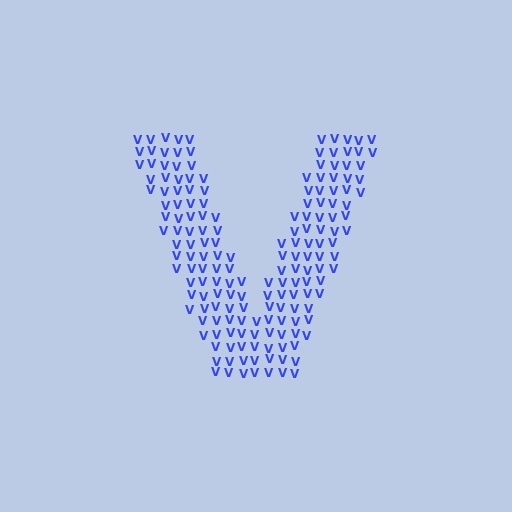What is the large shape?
The large shape is the letter V.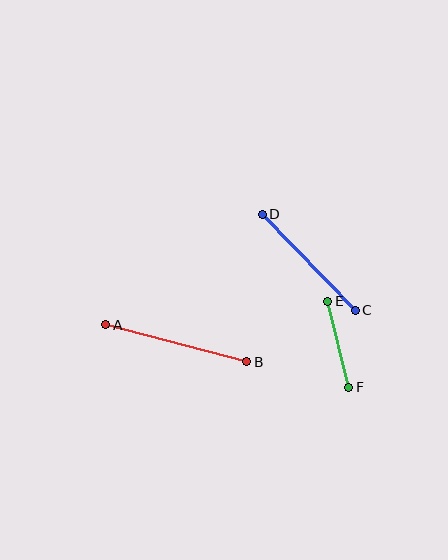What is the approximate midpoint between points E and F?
The midpoint is at approximately (338, 344) pixels.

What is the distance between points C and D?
The distance is approximately 134 pixels.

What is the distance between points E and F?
The distance is approximately 89 pixels.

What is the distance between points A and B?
The distance is approximately 145 pixels.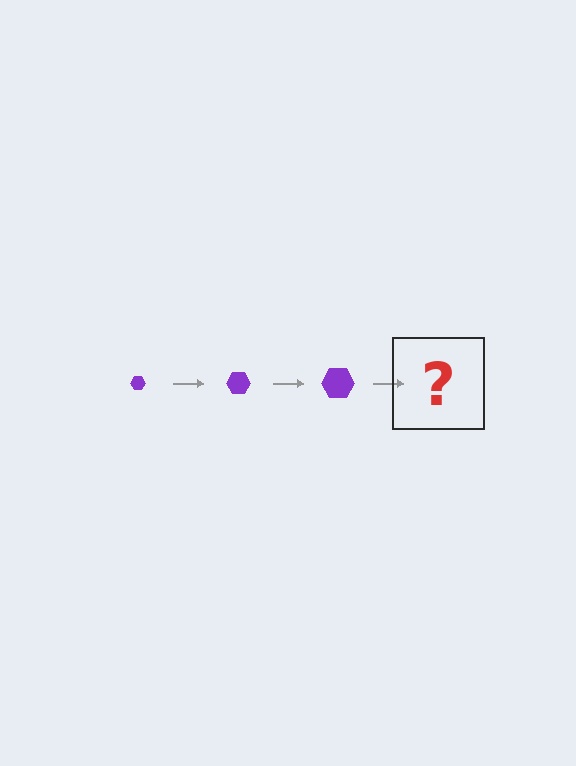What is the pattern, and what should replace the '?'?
The pattern is that the hexagon gets progressively larger each step. The '?' should be a purple hexagon, larger than the previous one.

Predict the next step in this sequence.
The next step is a purple hexagon, larger than the previous one.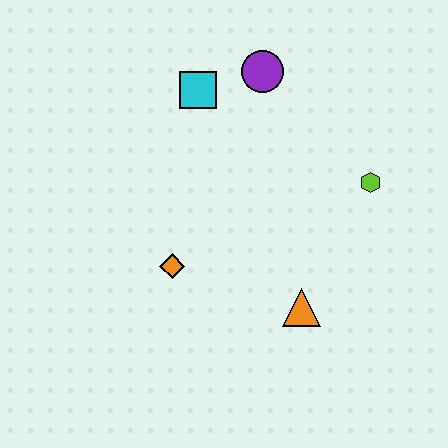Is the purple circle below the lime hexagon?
No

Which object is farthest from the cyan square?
The orange triangle is farthest from the cyan square.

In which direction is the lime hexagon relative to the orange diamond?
The lime hexagon is to the right of the orange diamond.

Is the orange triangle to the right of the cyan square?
Yes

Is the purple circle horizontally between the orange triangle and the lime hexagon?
No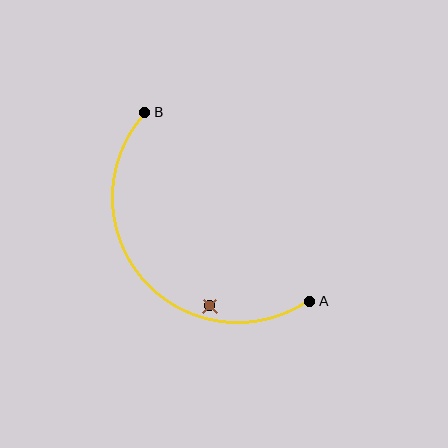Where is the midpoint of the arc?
The arc midpoint is the point on the curve farthest from the straight line joining A and B. It sits below and to the left of that line.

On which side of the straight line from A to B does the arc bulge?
The arc bulges below and to the left of the straight line connecting A and B.